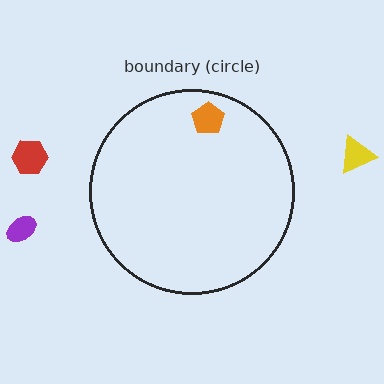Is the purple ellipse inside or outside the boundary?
Outside.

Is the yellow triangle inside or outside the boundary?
Outside.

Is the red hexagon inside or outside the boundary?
Outside.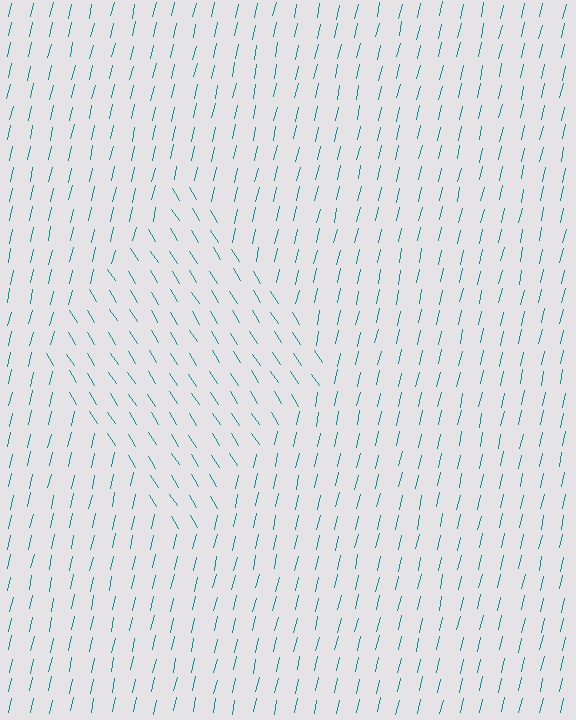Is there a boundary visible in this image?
Yes, there is a texture boundary formed by a change in line orientation.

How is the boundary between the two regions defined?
The boundary is defined purely by a change in line orientation (approximately 45 degrees difference). All lines are the same color and thickness.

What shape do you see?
I see a diamond.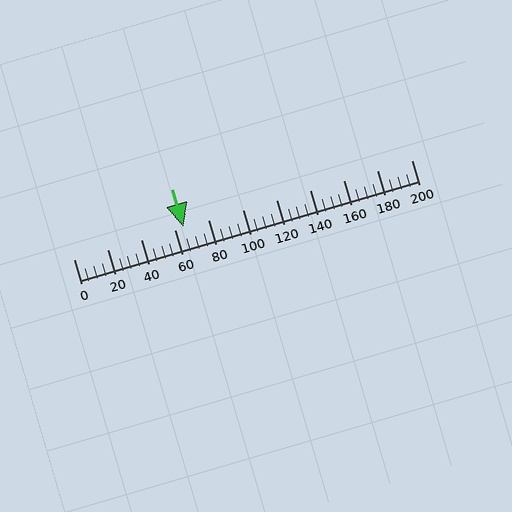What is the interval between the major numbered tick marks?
The major tick marks are spaced 20 units apart.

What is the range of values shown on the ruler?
The ruler shows values from 0 to 200.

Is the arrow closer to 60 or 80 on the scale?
The arrow is closer to 60.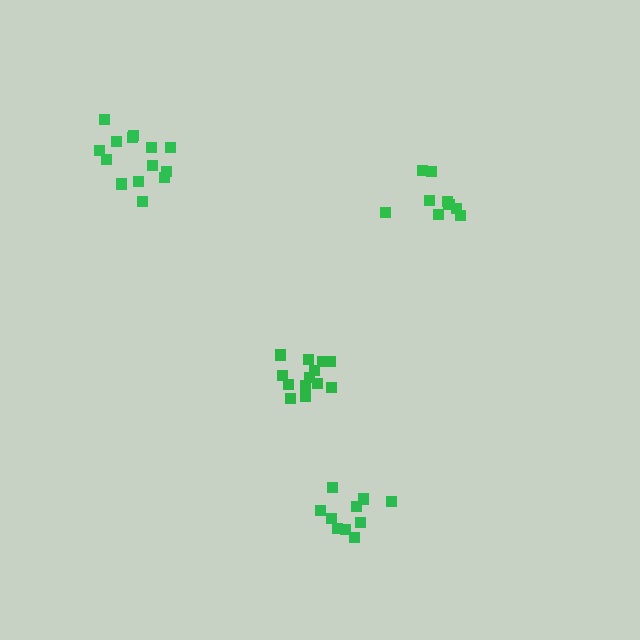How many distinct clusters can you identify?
There are 4 distinct clusters.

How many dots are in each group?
Group 1: 13 dots, Group 2: 14 dots, Group 3: 9 dots, Group 4: 10 dots (46 total).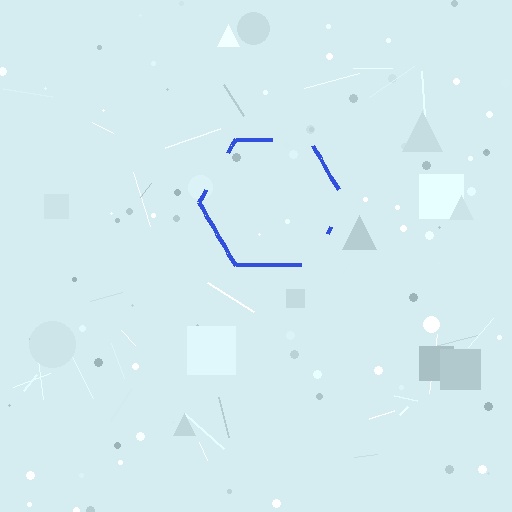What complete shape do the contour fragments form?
The contour fragments form a hexagon.